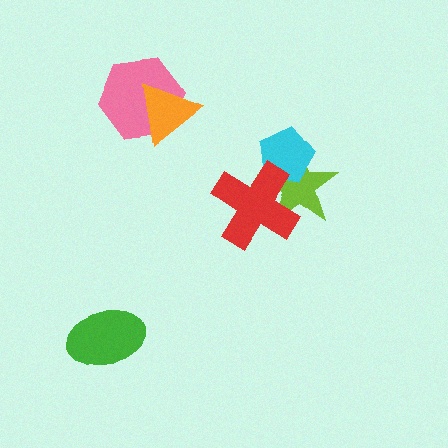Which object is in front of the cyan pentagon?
The red cross is in front of the cyan pentagon.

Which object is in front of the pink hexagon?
The orange triangle is in front of the pink hexagon.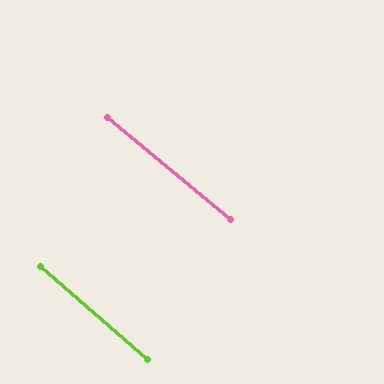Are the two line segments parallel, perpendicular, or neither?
Parallel — their directions differ by only 1.7°.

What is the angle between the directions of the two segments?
Approximately 2 degrees.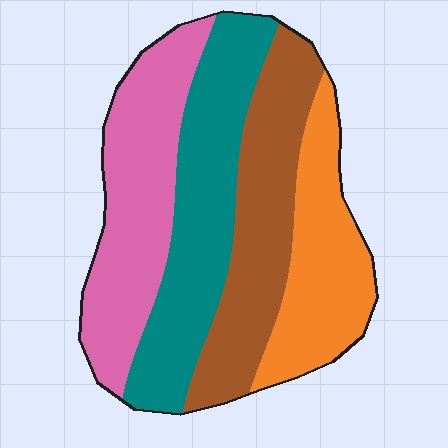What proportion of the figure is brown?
Brown covers around 25% of the figure.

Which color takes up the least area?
Orange, at roughly 20%.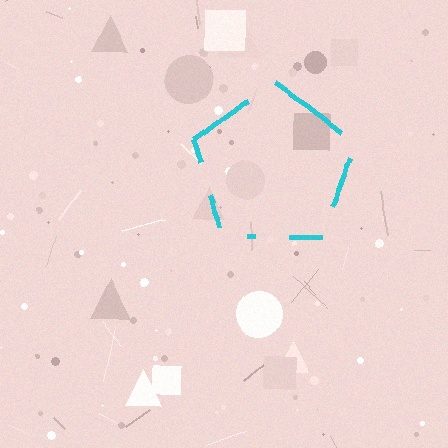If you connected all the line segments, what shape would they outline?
They would outline a pentagon.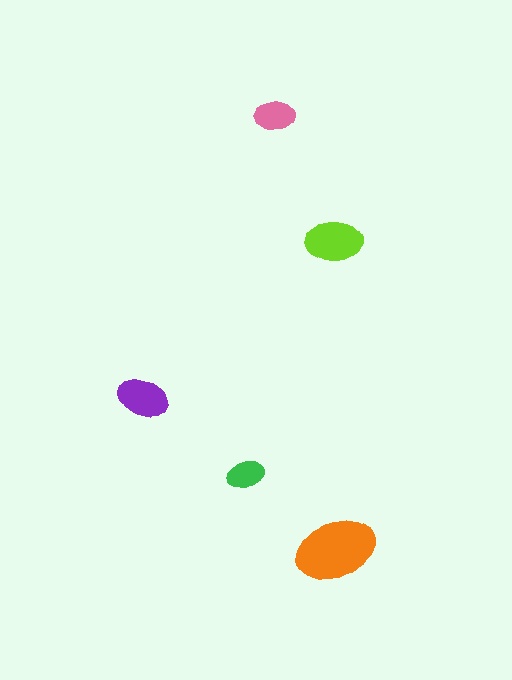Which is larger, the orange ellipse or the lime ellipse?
The orange one.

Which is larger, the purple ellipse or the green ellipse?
The purple one.